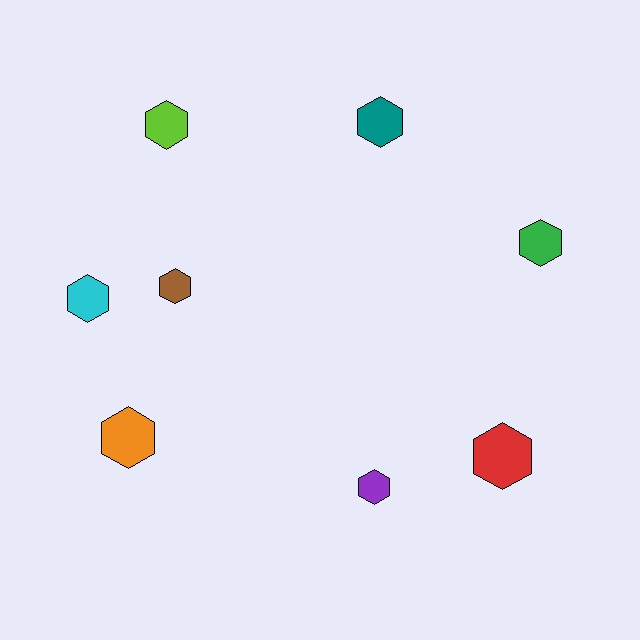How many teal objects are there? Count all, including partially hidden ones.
There is 1 teal object.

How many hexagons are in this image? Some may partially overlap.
There are 8 hexagons.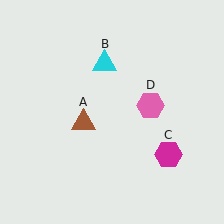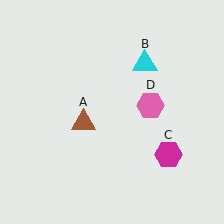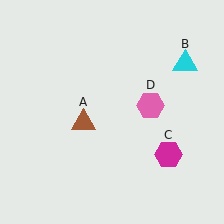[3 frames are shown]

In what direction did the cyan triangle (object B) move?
The cyan triangle (object B) moved right.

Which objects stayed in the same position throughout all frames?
Brown triangle (object A) and magenta hexagon (object C) and pink hexagon (object D) remained stationary.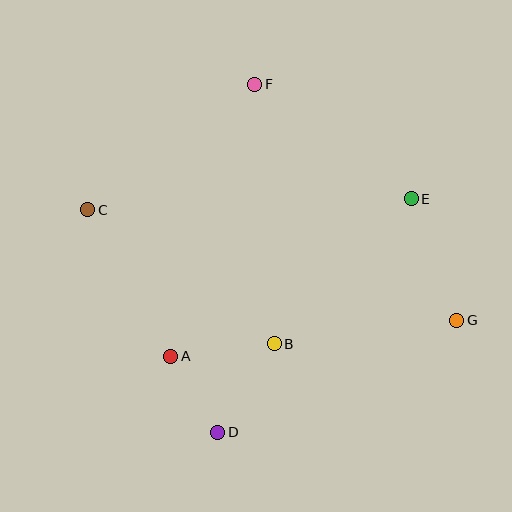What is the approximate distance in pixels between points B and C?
The distance between B and C is approximately 230 pixels.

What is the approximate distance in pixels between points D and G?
The distance between D and G is approximately 264 pixels.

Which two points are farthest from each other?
Points C and G are farthest from each other.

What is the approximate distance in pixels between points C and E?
The distance between C and E is approximately 324 pixels.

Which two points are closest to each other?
Points A and D are closest to each other.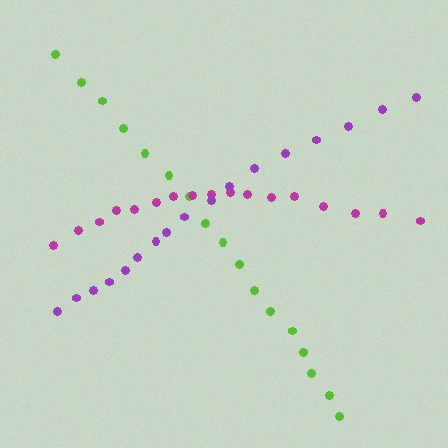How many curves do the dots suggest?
There are 3 distinct paths.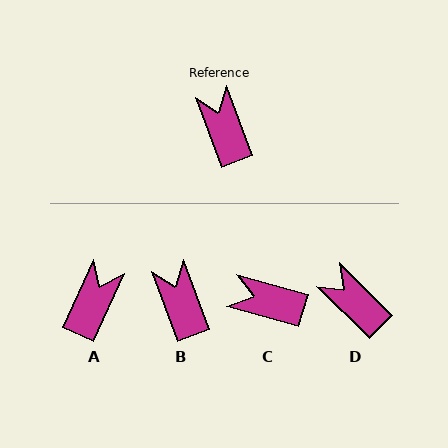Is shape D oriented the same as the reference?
No, it is off by about 25 degrees.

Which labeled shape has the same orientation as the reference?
B.